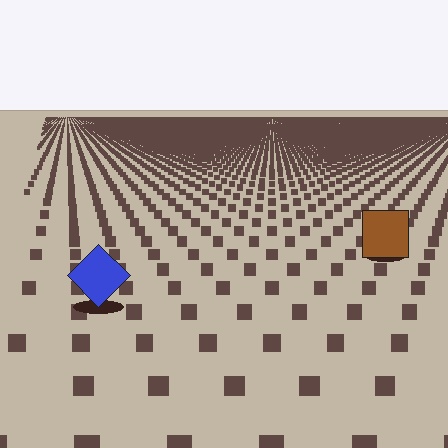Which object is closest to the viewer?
The blue diamond is closest. The texture marks near it are larger and more spread out.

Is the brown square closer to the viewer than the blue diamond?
No. The blue diamond is closer — you can tell from the texture gradient: the ground texture is coarser near it.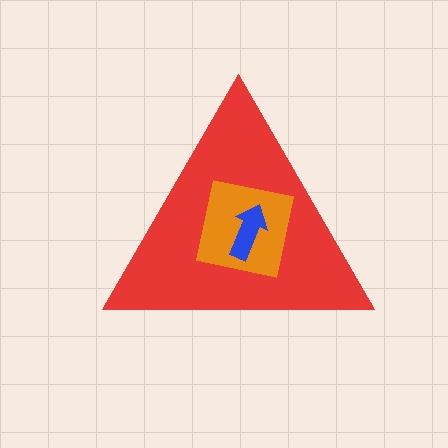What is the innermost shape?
The blue arrow.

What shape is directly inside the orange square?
The blue arrow.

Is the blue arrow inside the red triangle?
Yes.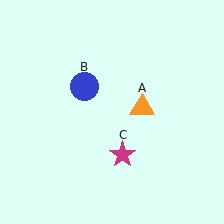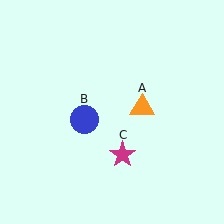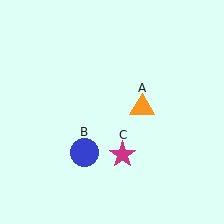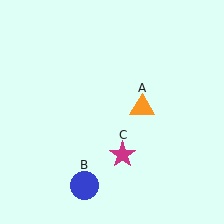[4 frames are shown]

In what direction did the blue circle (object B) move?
The blue circle (object B) moved down.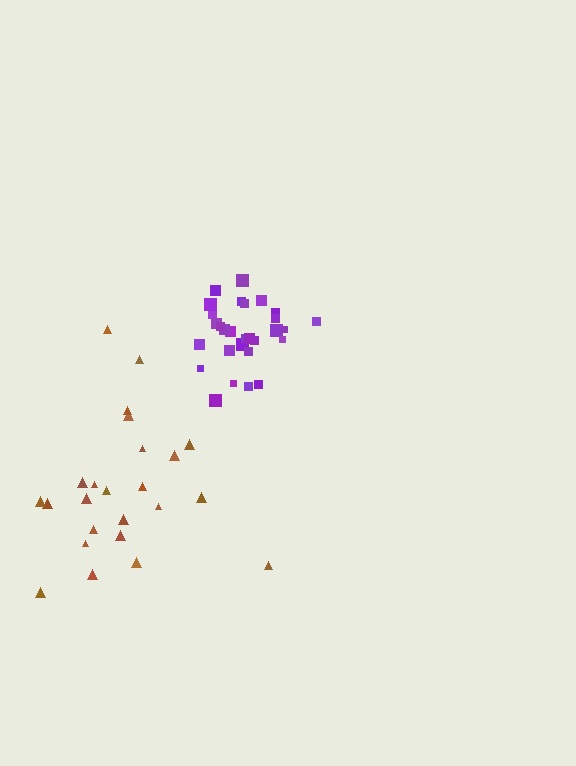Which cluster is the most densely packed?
Purple.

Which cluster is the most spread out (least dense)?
Brown.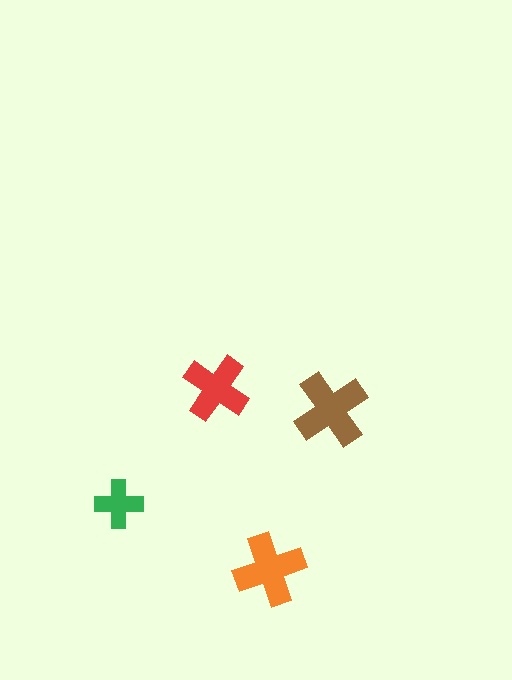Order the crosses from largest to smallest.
the brown one, the orange one, the red one, the green one.